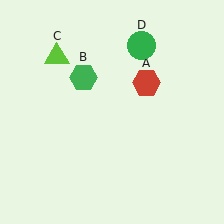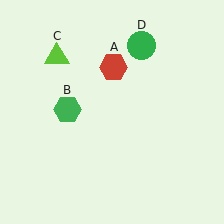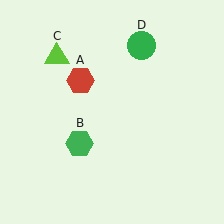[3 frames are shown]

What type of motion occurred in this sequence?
The red hexagon (object A), green hexagon (object B) rotated counterclockwise around the center of the scene.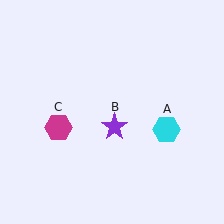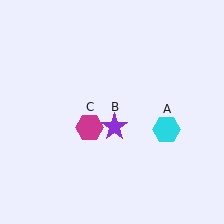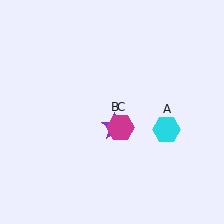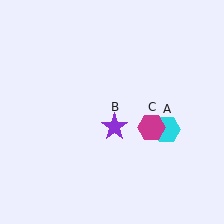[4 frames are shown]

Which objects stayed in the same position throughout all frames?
Cyan hexagon (object A) and purple star (object B) remained stationary.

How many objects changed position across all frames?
1 object changed position: magenta hexagon (object C).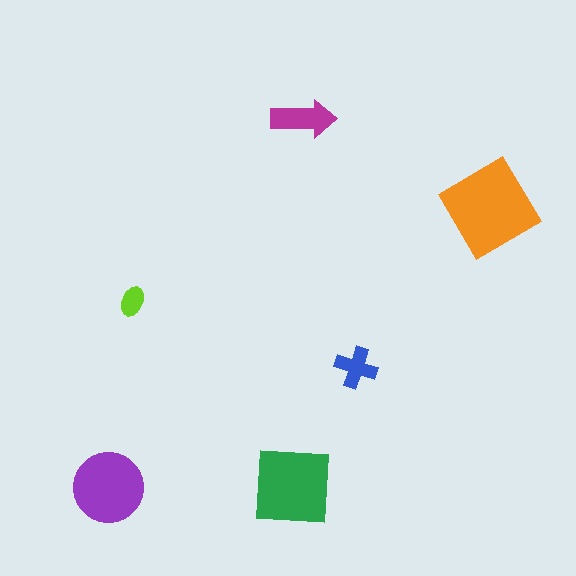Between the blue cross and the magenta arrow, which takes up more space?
The magenta arrow.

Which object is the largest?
The orange diamond.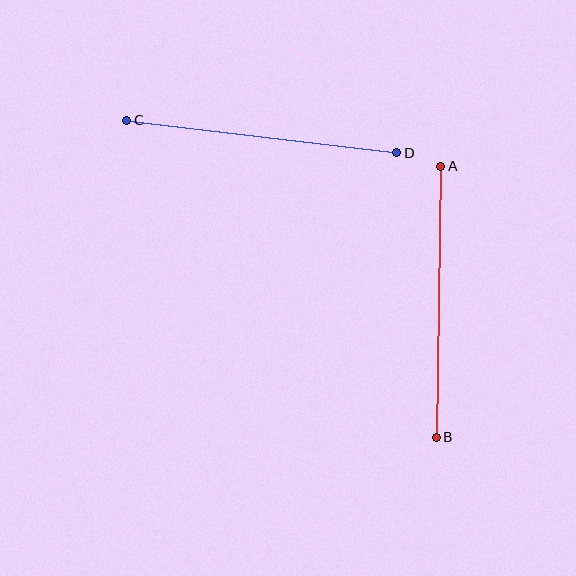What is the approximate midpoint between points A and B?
The midpoint is at approximately (438, 302) pixels.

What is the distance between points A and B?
The distance is approximately 271 pixels.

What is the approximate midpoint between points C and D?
The midpoint is at approximately (262, 137) pixels.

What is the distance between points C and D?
The distance is approximately 272 pixels.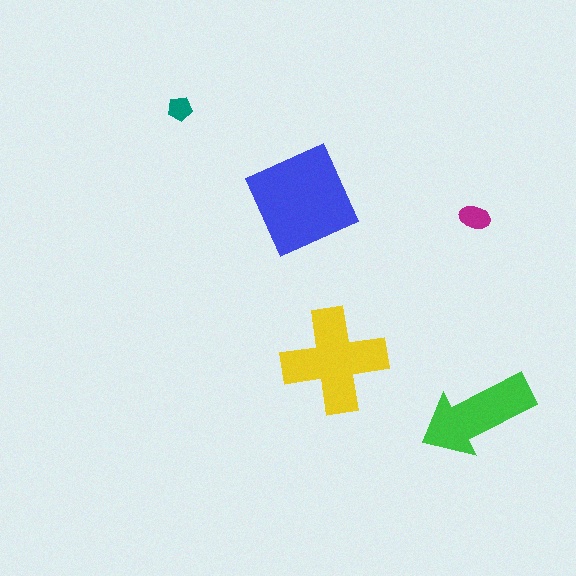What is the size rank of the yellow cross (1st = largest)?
2nd.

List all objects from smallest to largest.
The teal pentagon, the magenta ellipse, the green arrow, the yellow cross, the blue diamond.